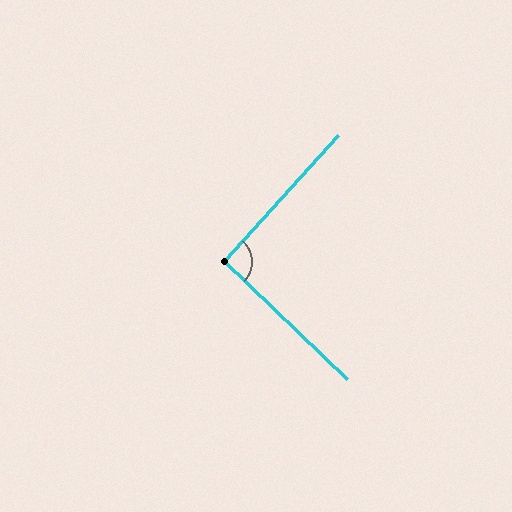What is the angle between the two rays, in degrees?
Approximately 92 degrees.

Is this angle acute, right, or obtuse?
It is approximately a right angle.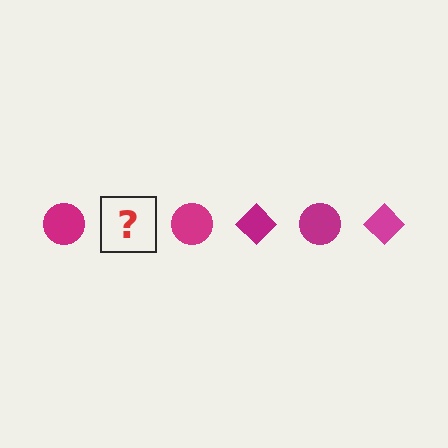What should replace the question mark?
The question mark should be replaced with a magenta diamond.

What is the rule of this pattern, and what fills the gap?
The rule is that the pattern cycles through circle, diamond shapes in magenta. The gap should be filled with a magenta diamond.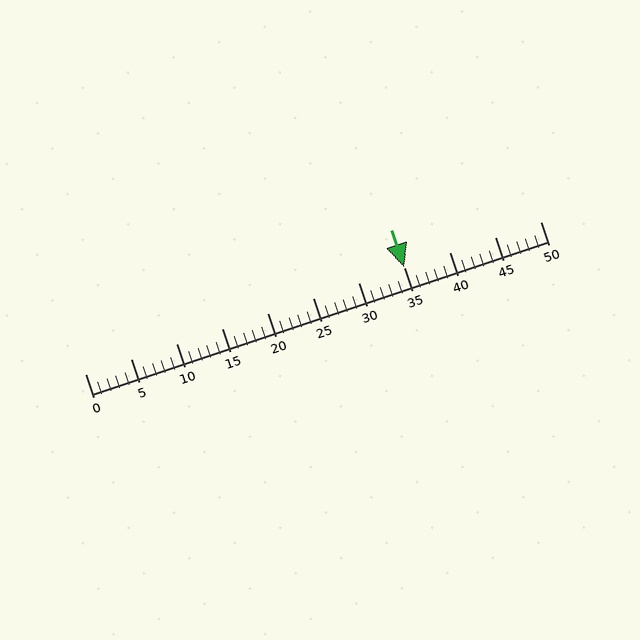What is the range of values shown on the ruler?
The ruler shows values from 0 to 50.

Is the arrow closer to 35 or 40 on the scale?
The arrow is closer to 35.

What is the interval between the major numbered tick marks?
The major tick marks are spaced 5 units apart.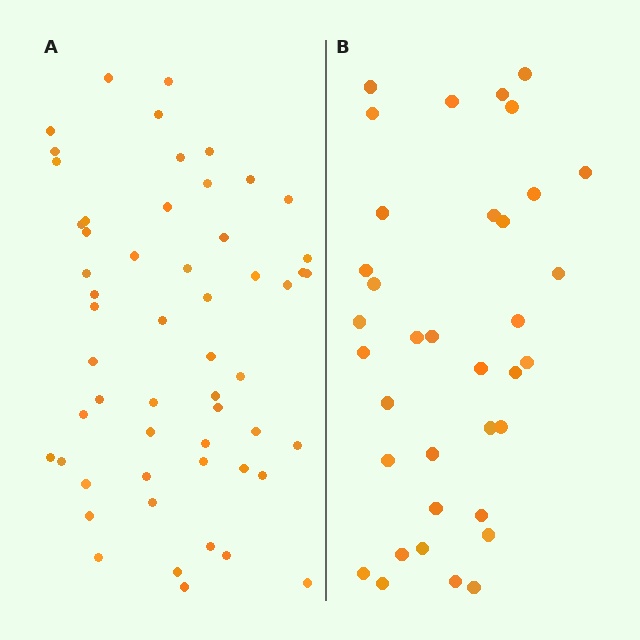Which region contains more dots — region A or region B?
Region A (the left region) has more dots.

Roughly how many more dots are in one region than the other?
Region A has approximately 20 more dots than region B.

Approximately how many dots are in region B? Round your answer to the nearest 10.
About 40 dots. (The exact count is 36, which rounds to 40.)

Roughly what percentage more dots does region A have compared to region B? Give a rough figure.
About 55% more.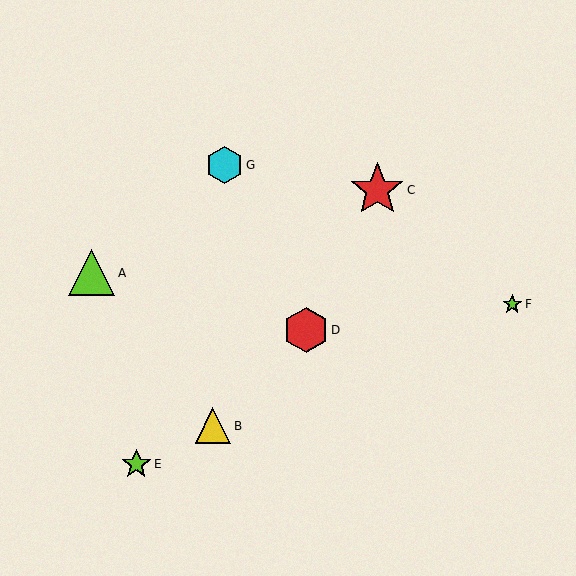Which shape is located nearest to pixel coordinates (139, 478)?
The lime star (labeled E) at (136, 464) is nearest to that location.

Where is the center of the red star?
The center of the red star is at (377, 190).